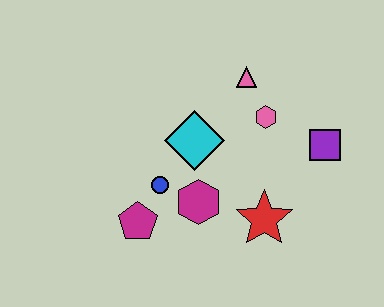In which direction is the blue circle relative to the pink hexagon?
The blue circle is to the left of the pink hexagon.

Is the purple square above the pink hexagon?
No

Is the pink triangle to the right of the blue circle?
Yes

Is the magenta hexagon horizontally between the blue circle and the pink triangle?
Yes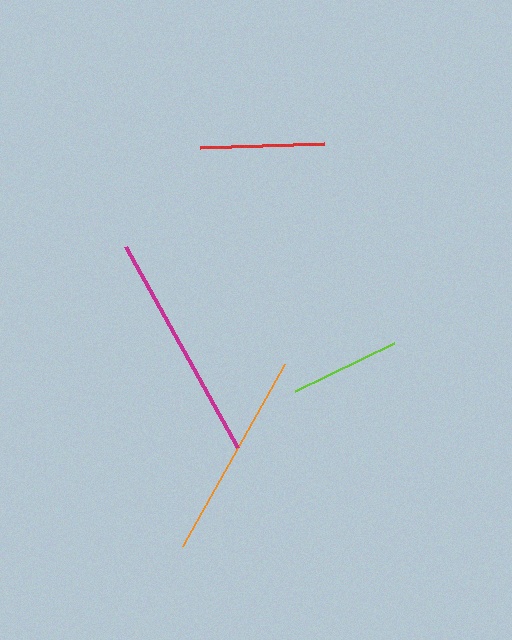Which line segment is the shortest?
The lime line is the shortest at approximately 110 pixels.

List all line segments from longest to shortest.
From longest to shortest: magenta, orange, red, lime.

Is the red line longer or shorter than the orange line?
The orange line is longer than the red line.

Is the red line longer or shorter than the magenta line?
The magenta line is longer than the red line.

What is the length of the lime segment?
The lime segment is approximately 110 pixels long.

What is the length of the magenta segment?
The magenta segment is approximately 230 pixels long.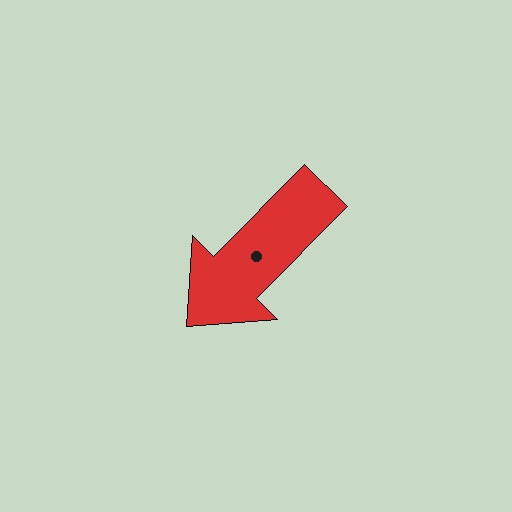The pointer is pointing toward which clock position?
Roughly 7 o'clock.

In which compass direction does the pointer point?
Southwest.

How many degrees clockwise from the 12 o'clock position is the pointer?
Approximately 225 degrees.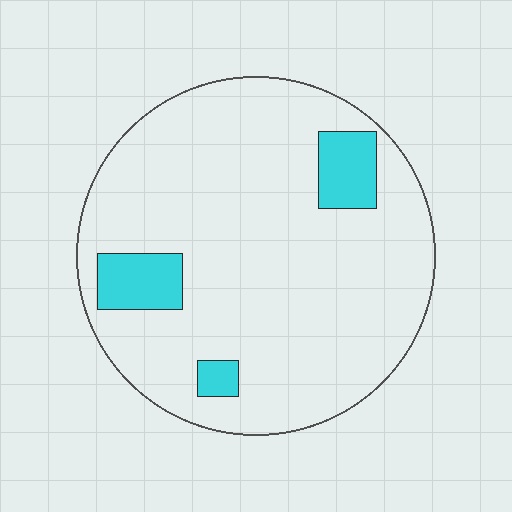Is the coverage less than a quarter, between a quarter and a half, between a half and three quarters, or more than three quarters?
Less than a quarter.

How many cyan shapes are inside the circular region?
3.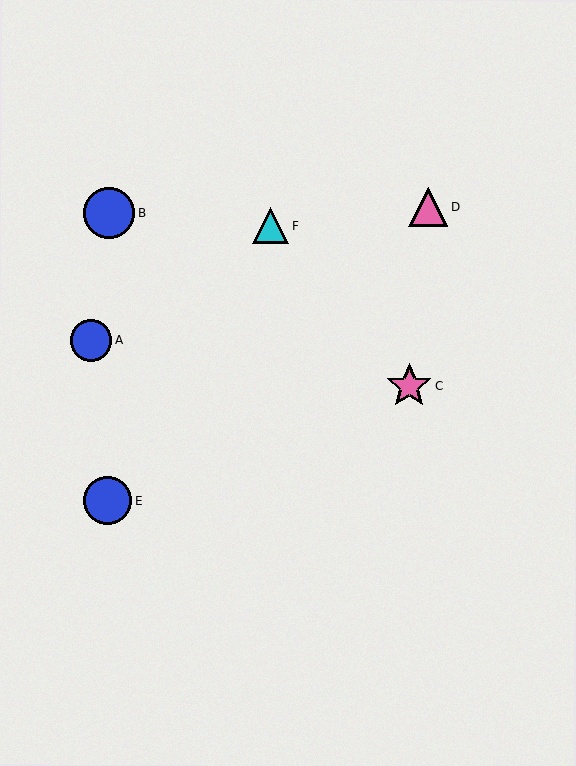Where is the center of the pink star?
The center of the pink star is at (409, 386).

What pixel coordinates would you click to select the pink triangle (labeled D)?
Click at (428, 207) to select the pink triangle D.